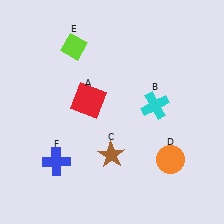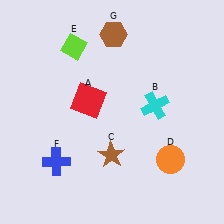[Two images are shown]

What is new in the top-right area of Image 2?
A brown hexagon (G) was added in the top-right area of Image 2.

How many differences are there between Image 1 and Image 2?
There is 1 difference between the two images.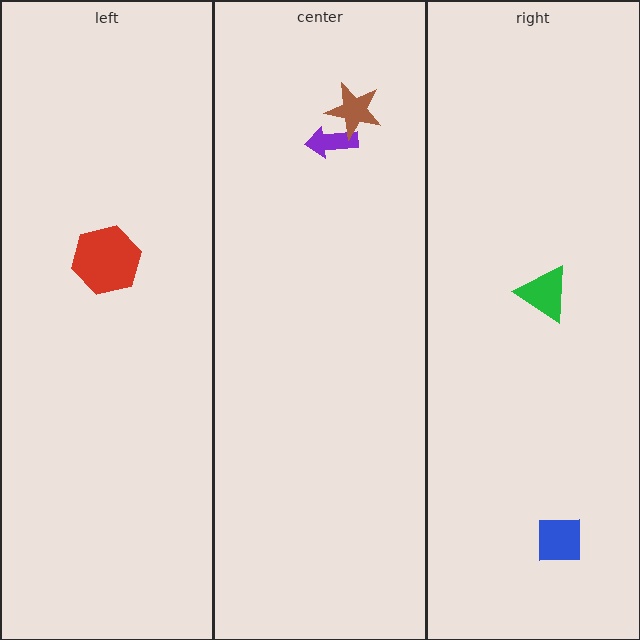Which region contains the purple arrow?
The center region.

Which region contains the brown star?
The center region.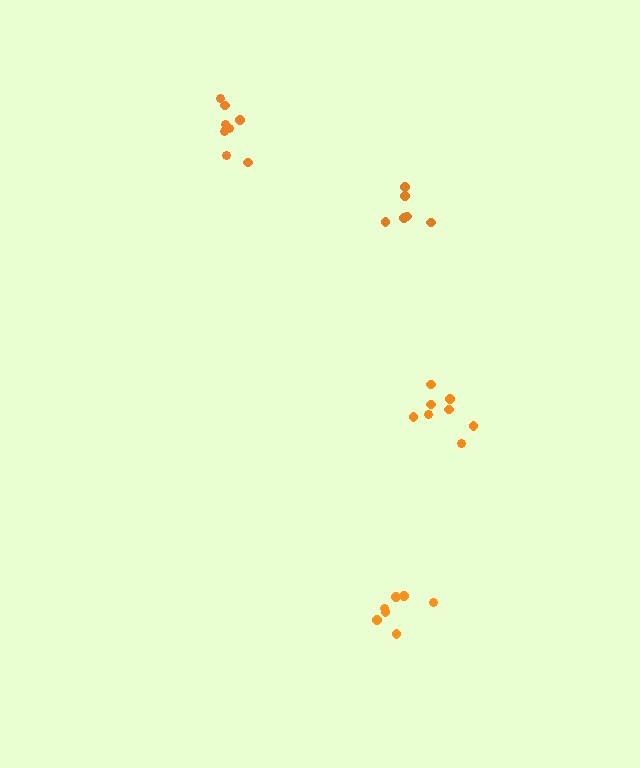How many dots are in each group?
Group 1: 7 dots, Group 2: 8 dots, Group 3: 8 dots, Group 4: 6 dots (29 total).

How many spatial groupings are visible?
There are 4 spatial groupings.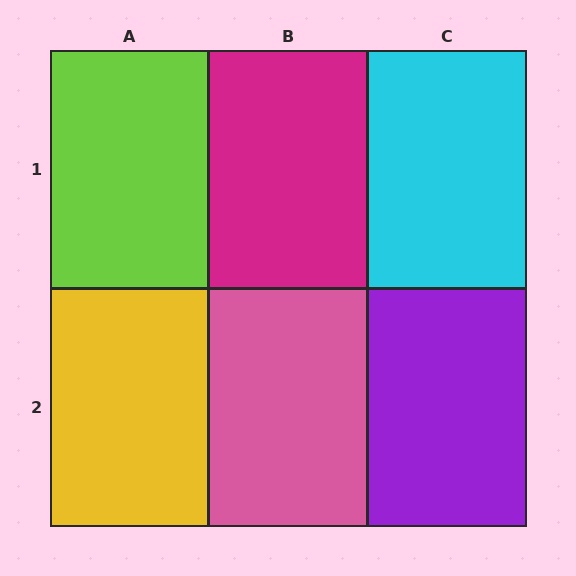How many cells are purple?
1 cell is purple.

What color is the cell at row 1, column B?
Magenta.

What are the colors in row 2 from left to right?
Yellow, pink, purple.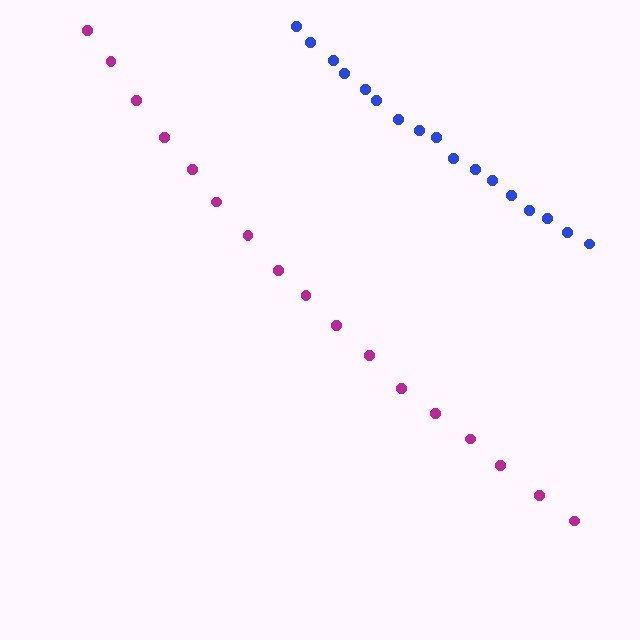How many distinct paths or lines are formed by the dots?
There are 2 distinct paths.